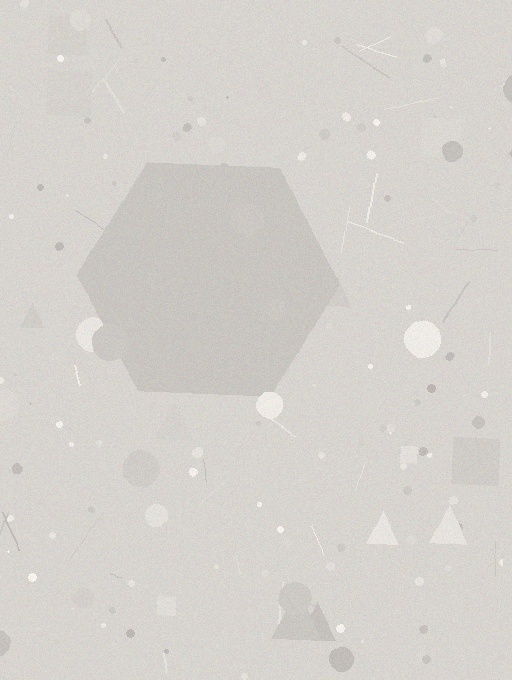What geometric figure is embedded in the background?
A hexagon is embedded in the background.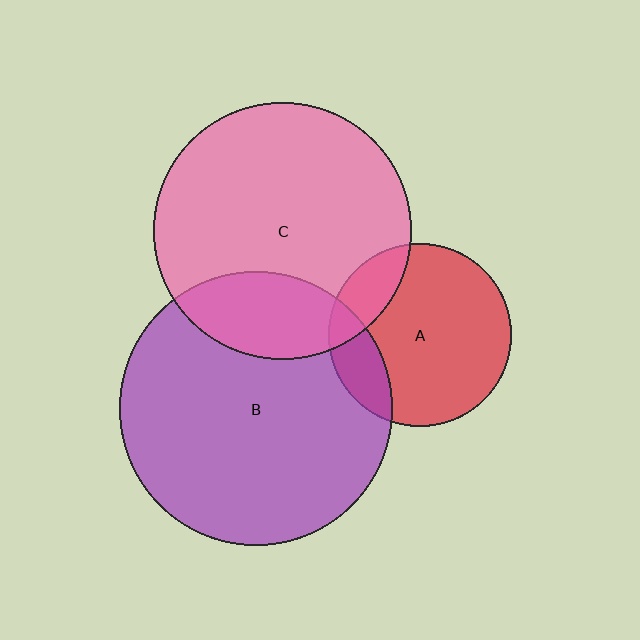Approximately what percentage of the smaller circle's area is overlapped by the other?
Approximately 15%.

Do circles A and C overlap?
Yes.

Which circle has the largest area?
Circle B (purple).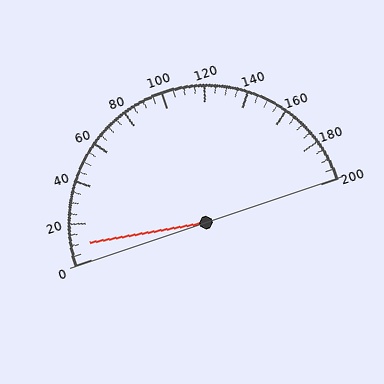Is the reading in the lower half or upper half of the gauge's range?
The reading is in the lower half of the range (0 to 200).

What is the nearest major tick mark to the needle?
The nearest major tick mark is 0.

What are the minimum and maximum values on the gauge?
The gauge ranges from 0 to 200.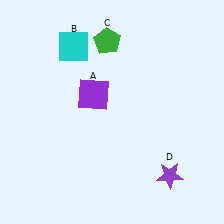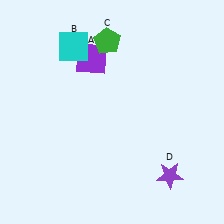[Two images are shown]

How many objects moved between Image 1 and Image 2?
1 object moved between the two images.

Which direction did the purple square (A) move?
The purple square (A) moved up.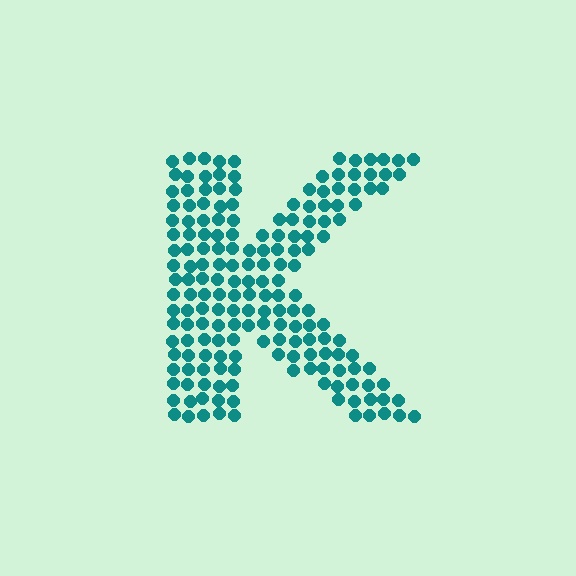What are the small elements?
The small elements are circles.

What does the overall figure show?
The overall figure shows the letter K.